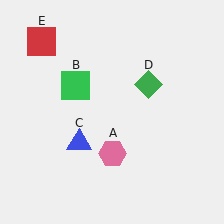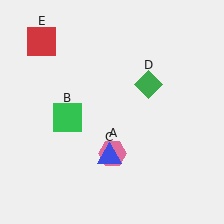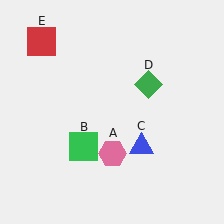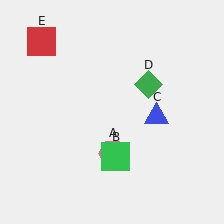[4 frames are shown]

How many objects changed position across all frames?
2 objects changed position: green square (object B), blue triangle (object C).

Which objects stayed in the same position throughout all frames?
Pink hexagon (object A) and green diamond (object D) and red square (object E) remained stationary.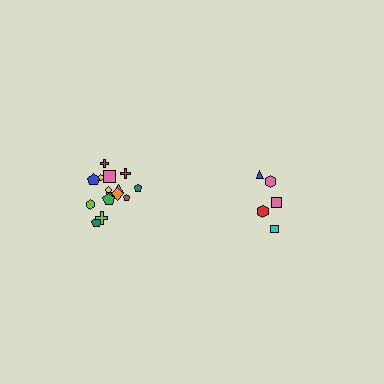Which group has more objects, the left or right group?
The left group.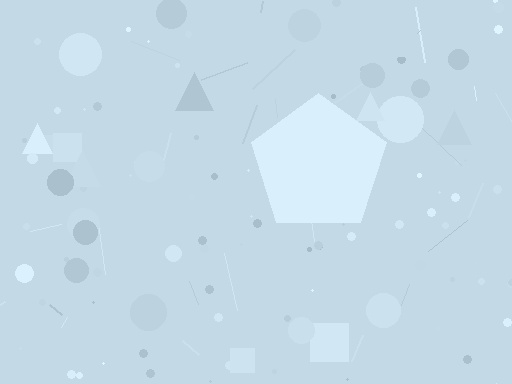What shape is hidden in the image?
A pentagon is hidden in the image.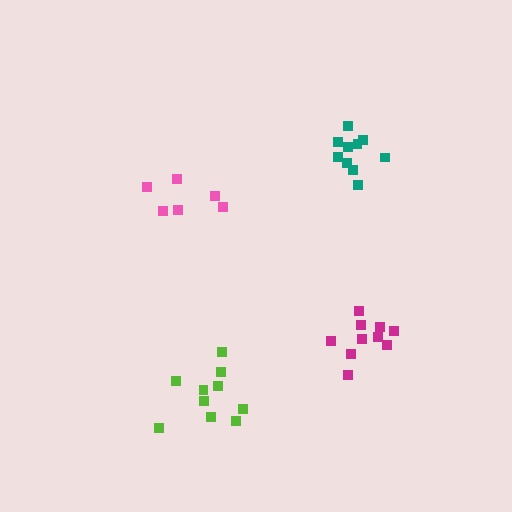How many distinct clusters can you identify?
There are 4 distinct clusters.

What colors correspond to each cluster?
The clusters are colored: magenta, pink, teal, lime.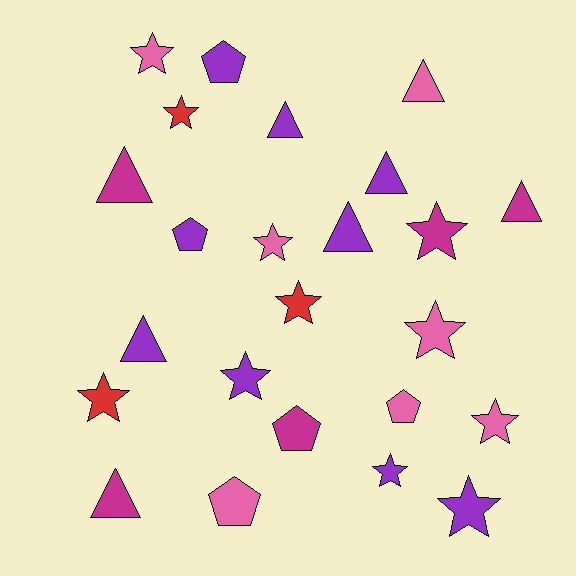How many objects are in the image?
There are 24 objects.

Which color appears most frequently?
Purple, with 9 objects.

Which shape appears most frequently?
Star, with 11 objects.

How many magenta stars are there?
There is 1 magenta star.